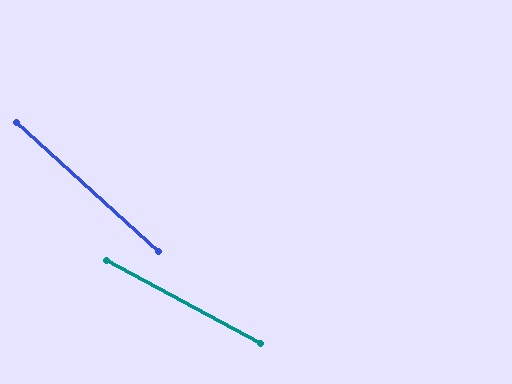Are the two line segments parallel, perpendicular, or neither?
Neither parallel nor perpendicular — they differ by about 14°.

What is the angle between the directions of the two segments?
Approximately 14 degrees.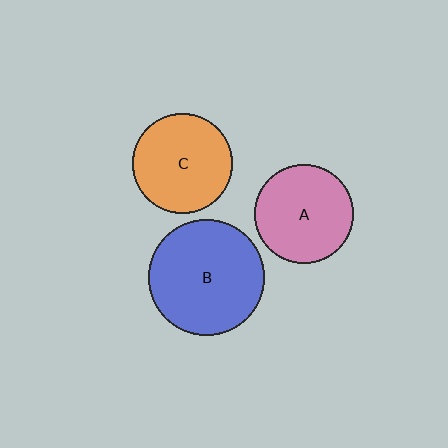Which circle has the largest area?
Circle B (blue).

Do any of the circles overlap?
No, none of the circles overlap.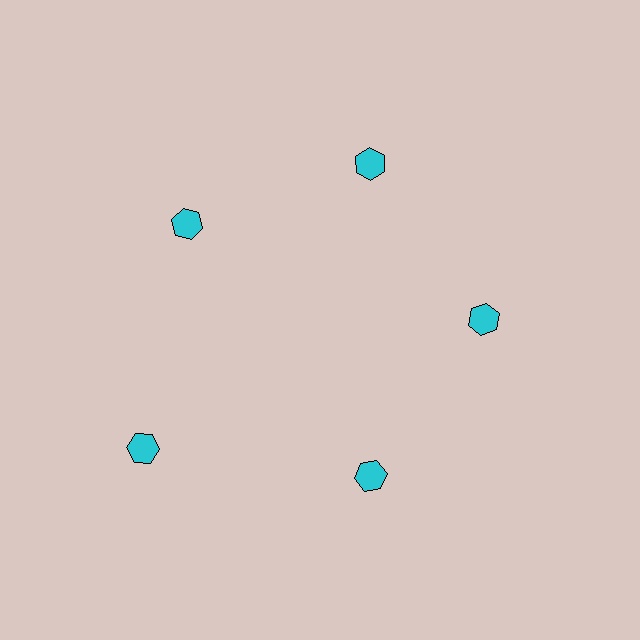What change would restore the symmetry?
The symmetry would be restored by moving it inward, back onto the ring so that all 5 hexagons sit at equal angles and equal distance from the center.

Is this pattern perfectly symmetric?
No. The 5 cyan hexagons are arranged in a ring, but one element near the 8 o'clock position is pushed outward from the center, breaking the 5-fold rotational symmetry.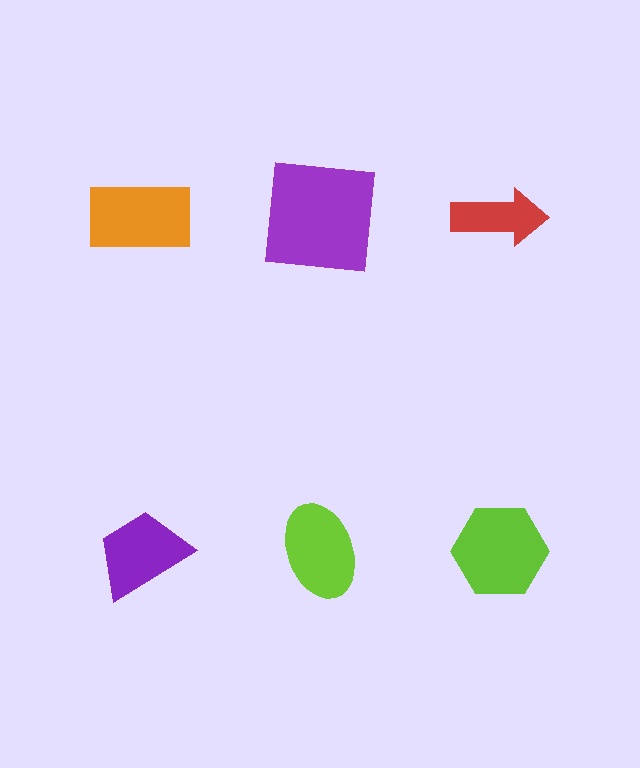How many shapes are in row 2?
3 shapes.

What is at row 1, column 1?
An orange rectangle.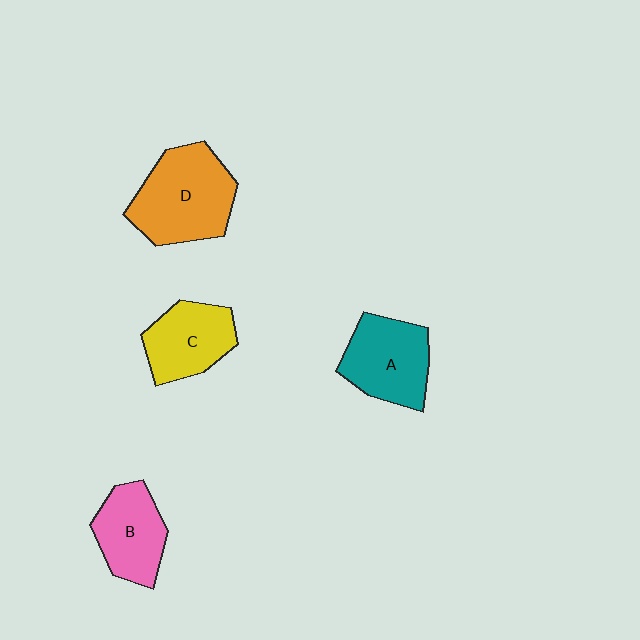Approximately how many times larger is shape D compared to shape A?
Approximately 1.2 times.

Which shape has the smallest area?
Shape B (pink).